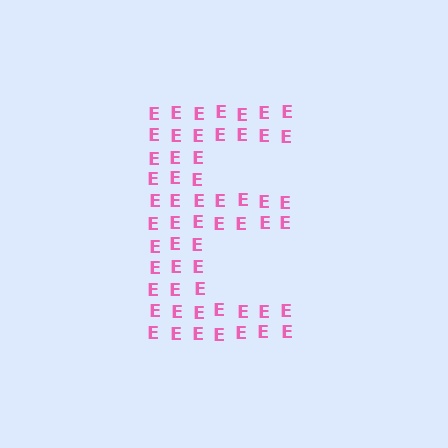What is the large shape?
The large shape is the letter E.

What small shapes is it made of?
It is made of small letter E's.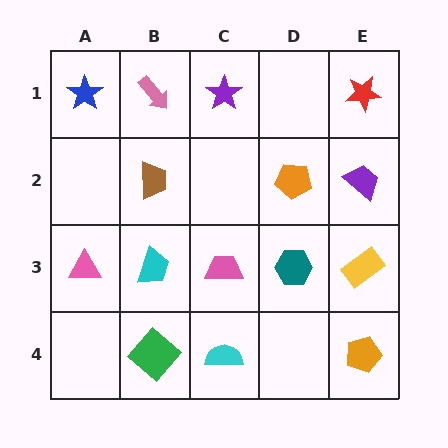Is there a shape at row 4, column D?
No, that cell is empty.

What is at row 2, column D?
An orange pentagon.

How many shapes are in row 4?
3 shapes.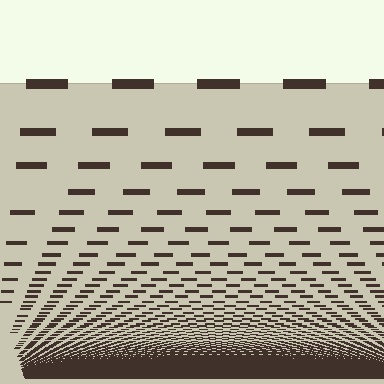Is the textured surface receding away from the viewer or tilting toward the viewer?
The surface appears to tilt toward the viewer. Texture elements get larger and sparser toward the top.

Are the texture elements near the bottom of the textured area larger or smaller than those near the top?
Smaller. The gradient is inverted — elements near the bottom are smaller and denser.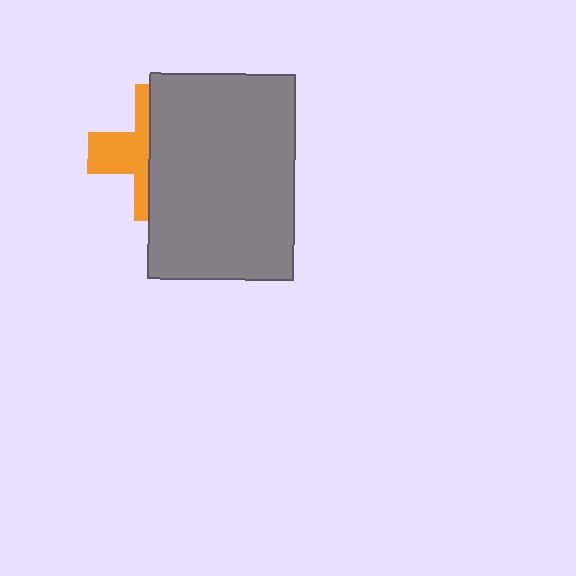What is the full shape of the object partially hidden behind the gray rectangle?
The partially hidden object is an orange cross.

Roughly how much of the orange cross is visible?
A small part of it is visible (roughly 40%).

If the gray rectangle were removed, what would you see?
You would see the complete orange cross.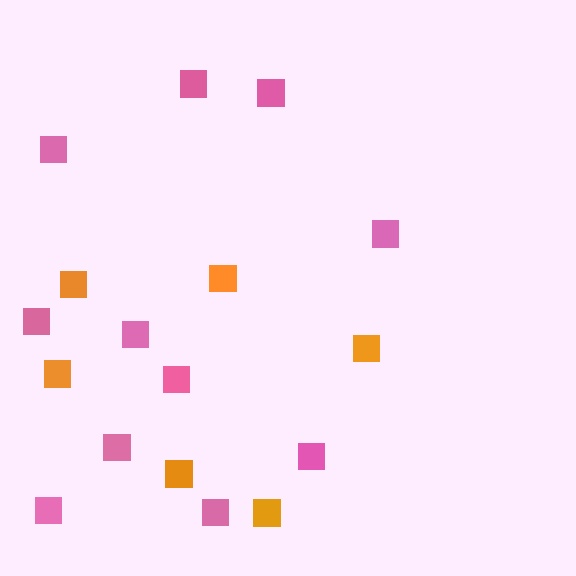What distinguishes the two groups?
There are 2 groups: one group of pink squares (11) and one group of orange squares (6).